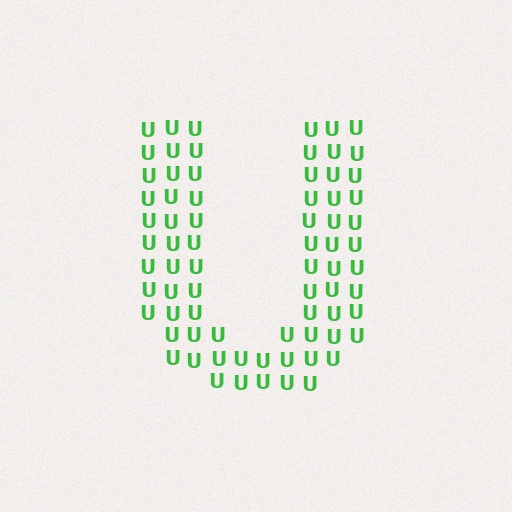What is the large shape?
The large shape is the letter U.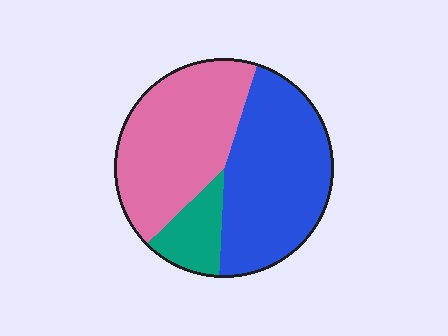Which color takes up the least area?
Teal, at roughly 10%.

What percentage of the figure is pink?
Pink takes up about two fifths (2/5) of the figure.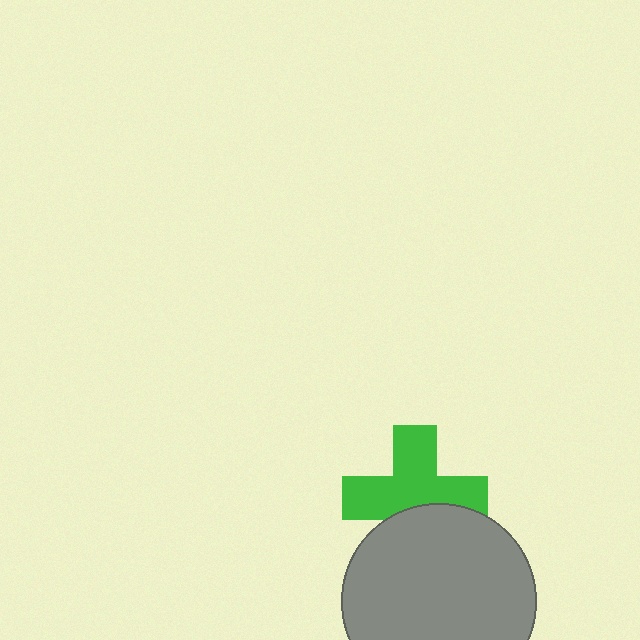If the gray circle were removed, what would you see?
You would see the complete green cross.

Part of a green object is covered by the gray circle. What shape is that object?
It is a cross.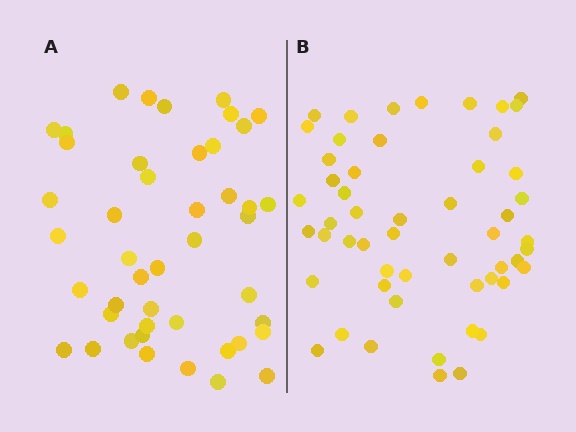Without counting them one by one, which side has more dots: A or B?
Region B (the right region) has more dots.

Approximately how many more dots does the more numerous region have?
Region B has roughly 8 or so more dots than region A.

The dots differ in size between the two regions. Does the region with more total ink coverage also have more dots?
No. Region A has more total ink coverage because its dots are larger, but region B actually contains more individual dots. Total area can be misleading — the number of items is what matters here.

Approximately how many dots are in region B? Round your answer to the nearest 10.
About 50 dots. (The exact count is 53, which rounds to 50.)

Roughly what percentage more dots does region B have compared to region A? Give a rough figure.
About 20% more.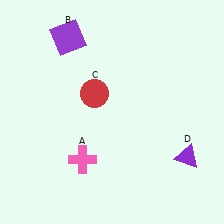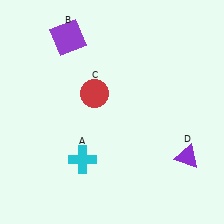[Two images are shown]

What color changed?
The cross (A) changed from pink in Image 1 to cyan in Image 2.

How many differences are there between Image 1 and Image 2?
There is 1 difference between the two images.